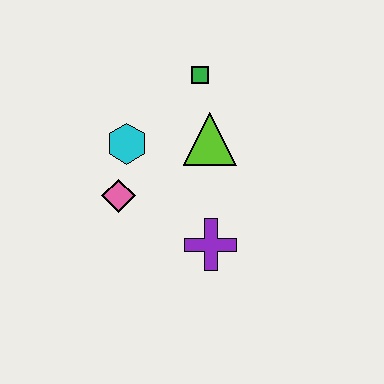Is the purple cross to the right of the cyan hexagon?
Yes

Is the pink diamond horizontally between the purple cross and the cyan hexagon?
No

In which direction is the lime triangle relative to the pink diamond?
The lime triangle is to the right of the pink diamond.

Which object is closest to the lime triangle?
The green square is closest to the lime triangle.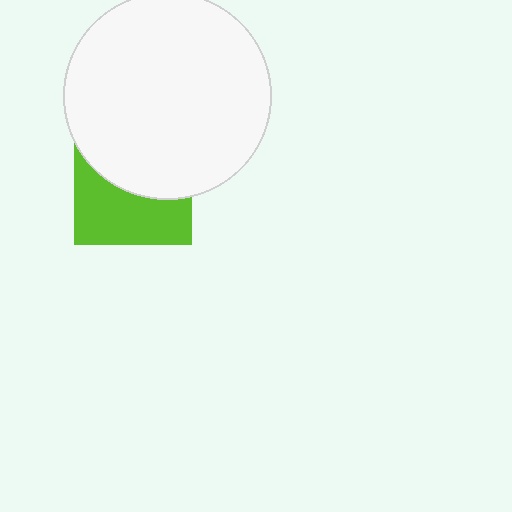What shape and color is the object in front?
The object in front is a white circle.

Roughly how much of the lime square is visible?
About half of it is visible (roughly 50%).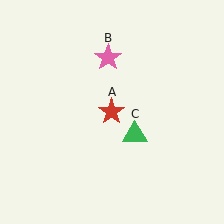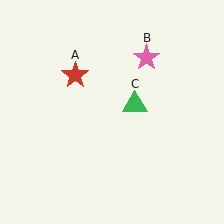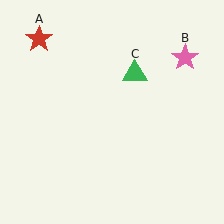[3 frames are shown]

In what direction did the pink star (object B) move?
The pink star (object B) moved right.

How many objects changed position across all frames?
3 objects changed position: red star (object A), pink star (object B), green triangle (object C).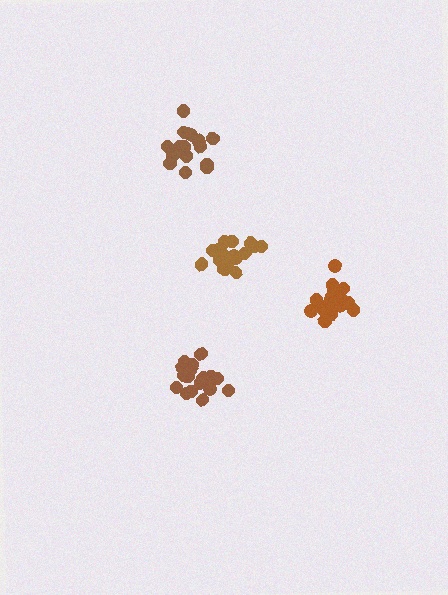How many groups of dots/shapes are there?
There are 4 groups.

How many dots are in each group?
Group 1: 19 dots, Group 2: 19 dots, Group 3: 20 dots, Group 4: 17 dots (75 total).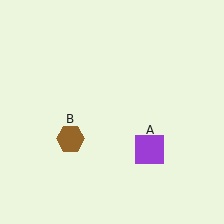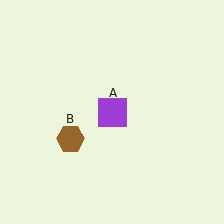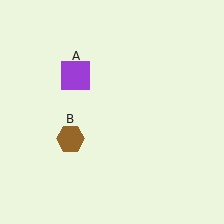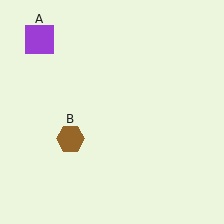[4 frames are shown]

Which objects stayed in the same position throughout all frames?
Brown hexagon (object B) remained stationary.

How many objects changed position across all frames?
1 object changed position: purple square (object A).